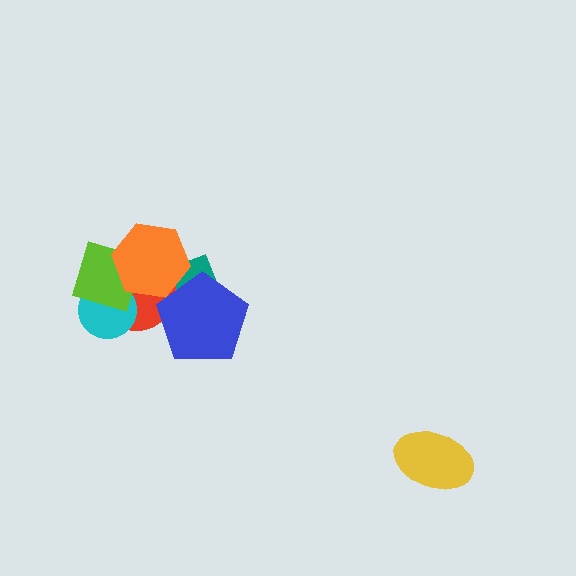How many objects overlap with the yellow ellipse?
0 objects overlap with the yellow ellipse.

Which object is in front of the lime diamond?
The orange hexagon is in front of the lime diamond.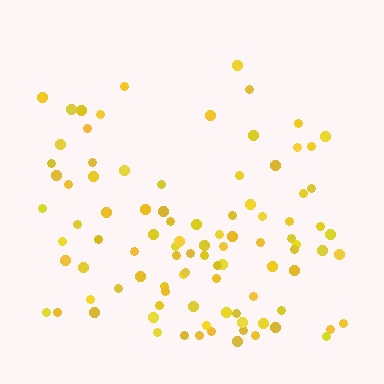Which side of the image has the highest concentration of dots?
The bottom.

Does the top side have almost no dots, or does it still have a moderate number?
Still a moderate number, just noticeably fewer than the bottom.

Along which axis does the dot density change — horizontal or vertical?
Vertical.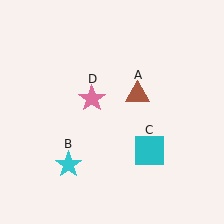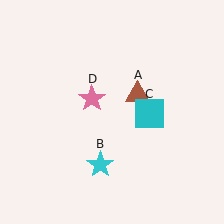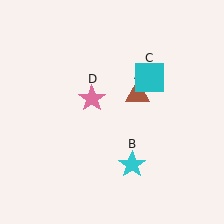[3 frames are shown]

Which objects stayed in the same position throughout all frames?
Brown triangle (object A) and pink star (object D) remained stationary.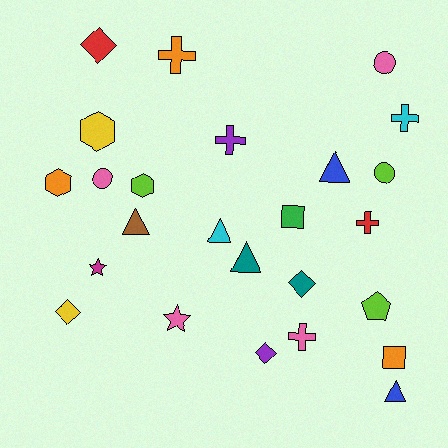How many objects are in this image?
There are 25 objects.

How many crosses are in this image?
There are 5 crosses.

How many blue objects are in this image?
There are 2 blue objects.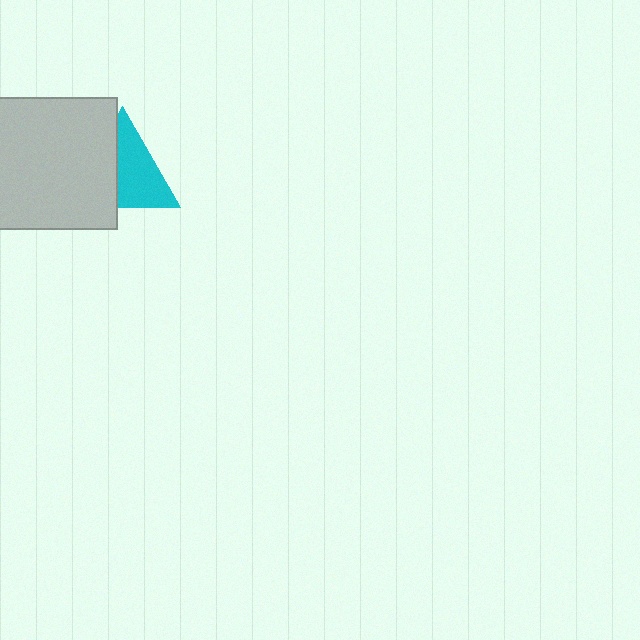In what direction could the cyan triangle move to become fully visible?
The cyan triangle could move right. That would shift it out from behind the light gray rectangle entirely.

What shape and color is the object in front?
The object in front is a light gray rectangle.